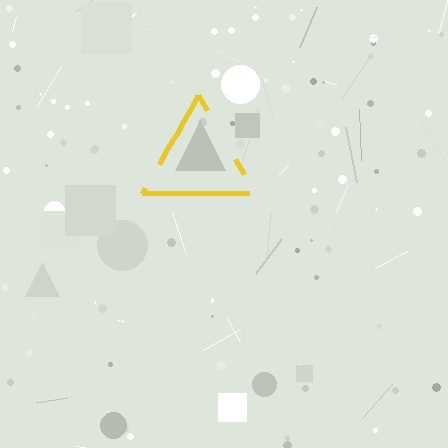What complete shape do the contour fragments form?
The contour fragments form a triangle.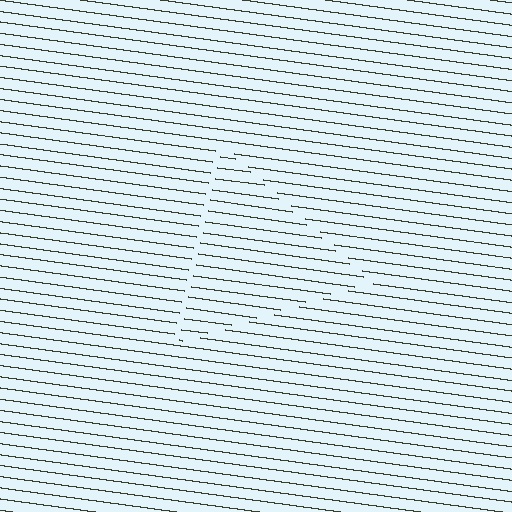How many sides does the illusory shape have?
3 sides — the line-ends trace a triangle.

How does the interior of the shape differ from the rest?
The interior of the shape contains the same grating, shifted by half a period — the contour is defined by the phase discontinuity where line-ends from the inner and outer gratings abut.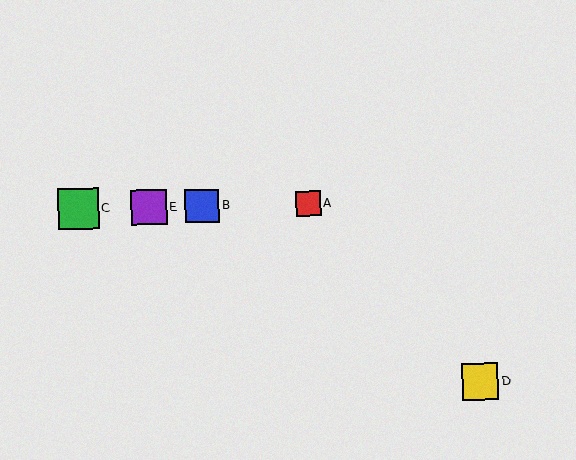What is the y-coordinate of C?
Object C is at y≈209.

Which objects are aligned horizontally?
Objects A, B, C, E are aligned horizontally.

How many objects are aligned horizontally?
4 objects (A, B, C, E) are aligned horizontally.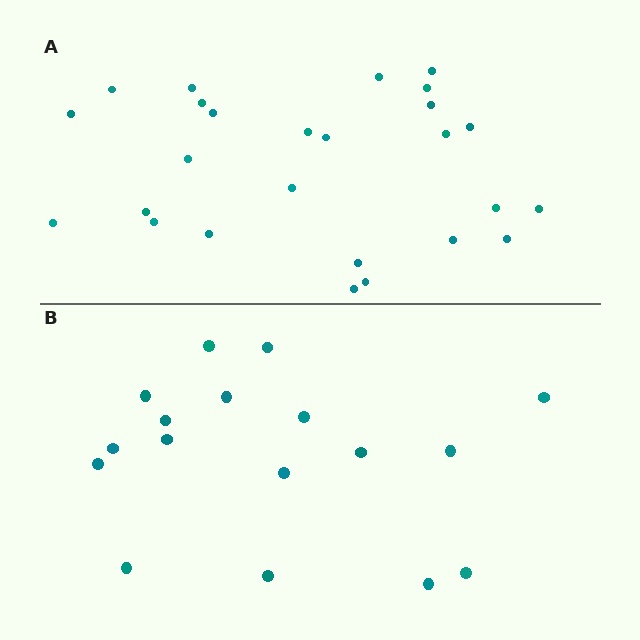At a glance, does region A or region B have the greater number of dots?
Region A (the top region) has more dots.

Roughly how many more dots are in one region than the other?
Region A has roughly 8 or so more dots than region B.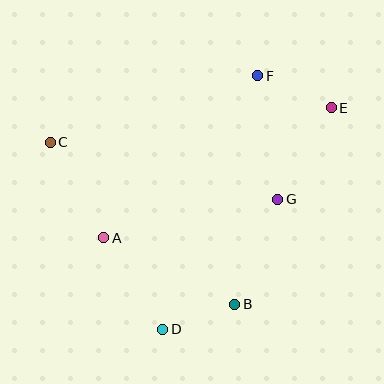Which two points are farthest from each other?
Points C and E are farthest from each other.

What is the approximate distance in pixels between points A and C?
The distance between A and C is approximately 109 pixels.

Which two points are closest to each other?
Points B and D are closest to each other.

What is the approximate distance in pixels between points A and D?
The distance between A and D is approximately 109 pixels.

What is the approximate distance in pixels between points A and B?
The distance between A and B is approximately 147 pixels.